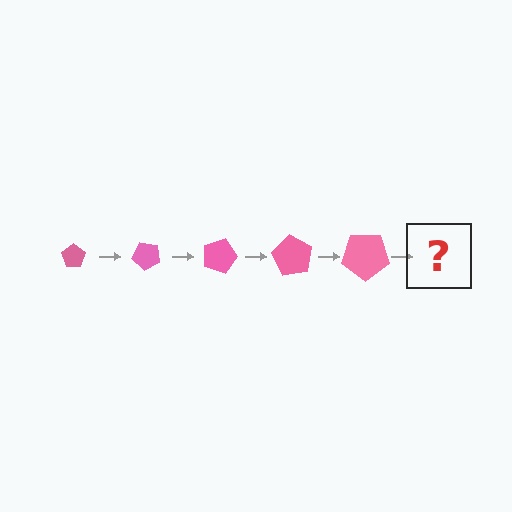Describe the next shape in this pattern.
It should be a pentagon, larger than the previous one and rotated 225 degrees from the start.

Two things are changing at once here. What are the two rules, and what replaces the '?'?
The two rules are that the pentagon grows larger each step and it rotates 45 degrees each step. The '?' should be a pentagon, larger than the previous one and rotated 225 degrees from the start.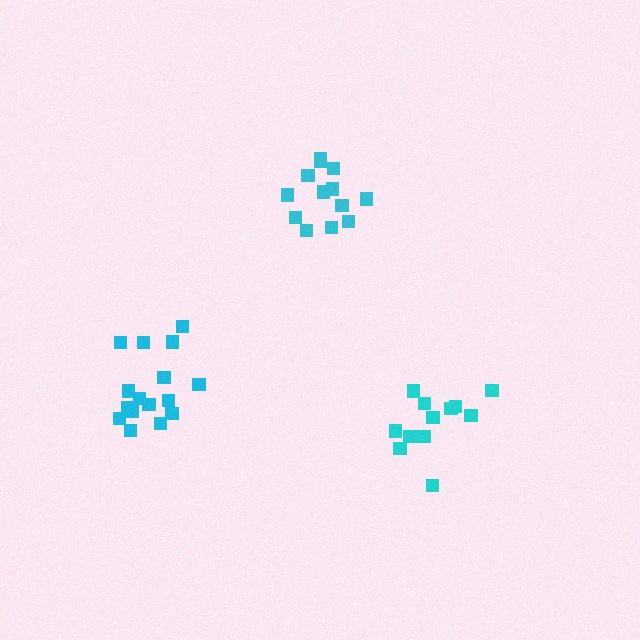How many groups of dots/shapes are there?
There are 3 groups.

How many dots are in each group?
Group 1: 16 dots, Group 2: 13 dots, Group 3: 12 dots (41 total).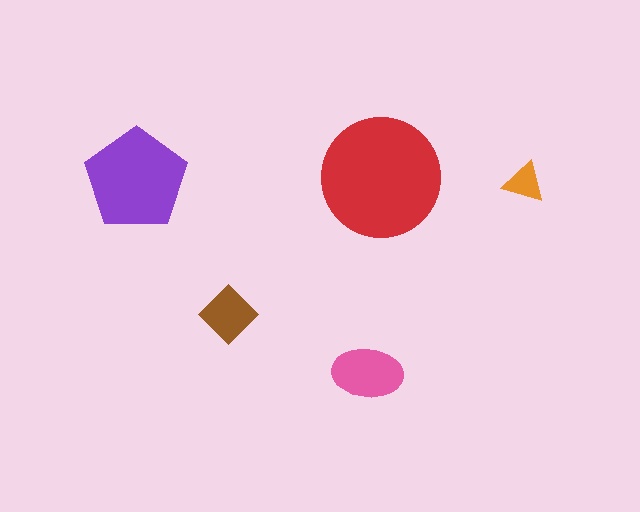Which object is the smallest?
The orange triangle.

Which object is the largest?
The red circle.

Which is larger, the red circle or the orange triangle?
The red circle.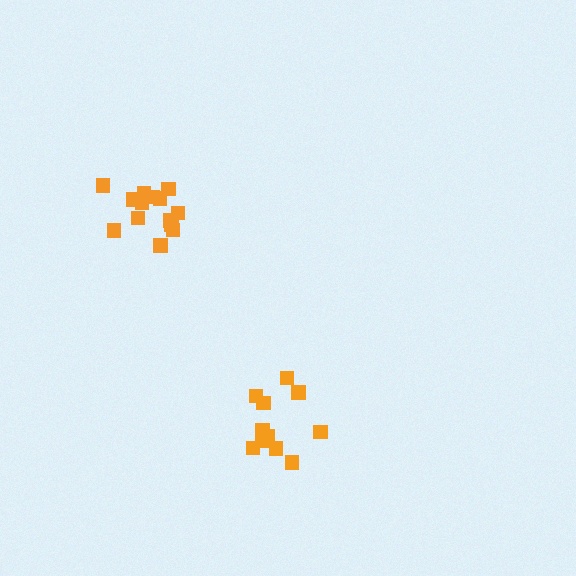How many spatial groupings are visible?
There are 2 spatial groupings.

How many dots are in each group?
Group 1: 14 dots, Group 2: 11 dots (25 total).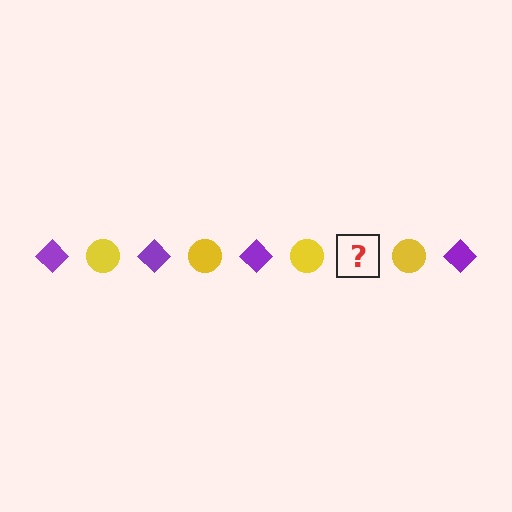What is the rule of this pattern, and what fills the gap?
The rule is that the pattern alternates between purple diamond and yellow circle. The gap should be filled with a purple diamond.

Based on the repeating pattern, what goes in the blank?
The blank should be a purple diamond.